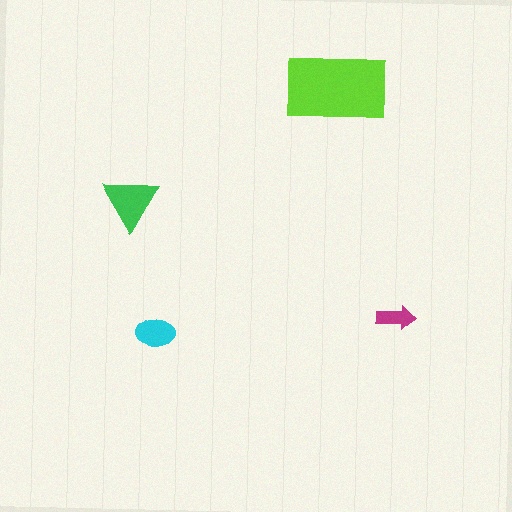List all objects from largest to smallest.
The lime rectangle, the green triangle, the cyan ellipse, the magenta arrow.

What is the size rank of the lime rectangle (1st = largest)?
1st.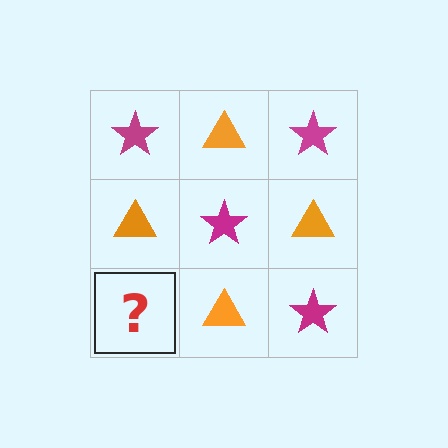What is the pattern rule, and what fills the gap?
The rule is that it alternates magenta star and orange triangle in a checkerboard pattern. The gap should be filled with a magenta star.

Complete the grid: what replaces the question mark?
The question mark should be replaced with a magenta star.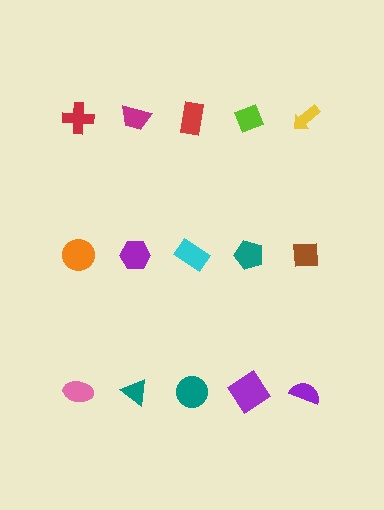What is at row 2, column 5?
A brown square.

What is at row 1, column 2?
A magenta trapezoid.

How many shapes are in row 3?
5 shapes.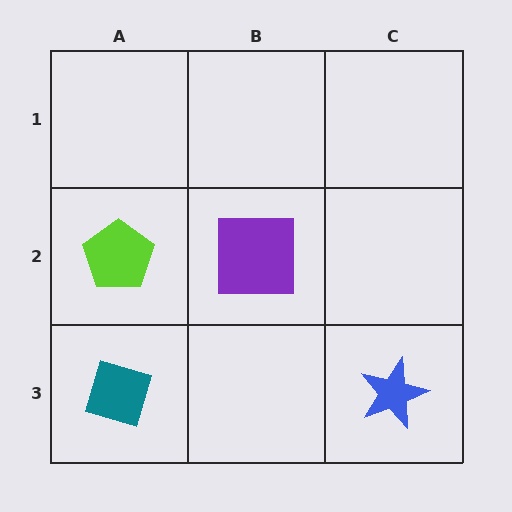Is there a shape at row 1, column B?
No, that cell is empty.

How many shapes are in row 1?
0 shapes.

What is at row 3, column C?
A blue star.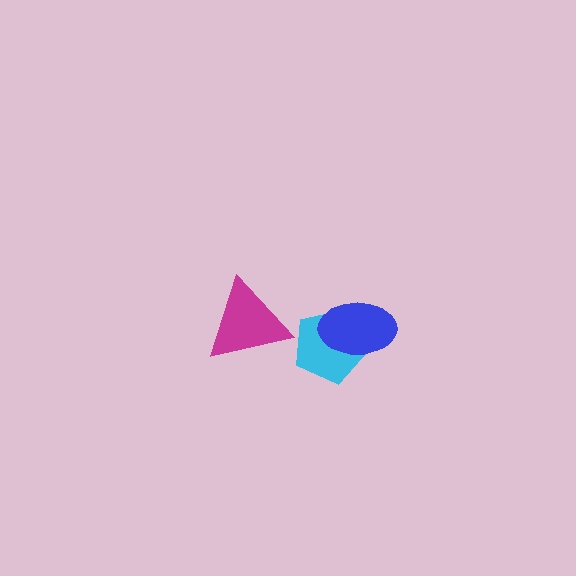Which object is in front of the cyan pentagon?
The blue ellipse is in front of the cyan pentagon.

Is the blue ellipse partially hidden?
No, no other shape covers it.